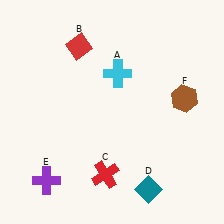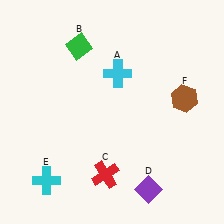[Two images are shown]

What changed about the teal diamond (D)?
In Image 1, D is teal. In Image 2, it changed to purple.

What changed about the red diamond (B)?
In Image 1, B is red. In Image 2, it changed to green.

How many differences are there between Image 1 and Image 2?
There are 3 differences between the two images.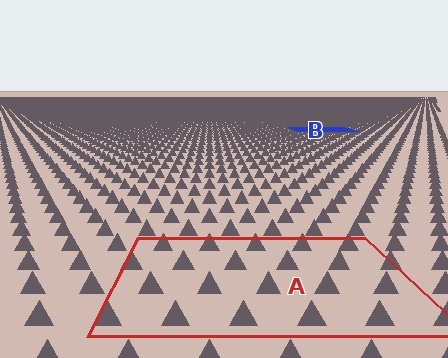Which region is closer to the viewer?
Region A is closer. The texture elements there are larger and more spread out.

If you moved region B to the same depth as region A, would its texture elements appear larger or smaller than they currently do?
They would appear larger. At a closer depth, the same texture elements are projected at a bigger on-screen size.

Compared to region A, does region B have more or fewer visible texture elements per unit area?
Region B has more texture elements per unit area — they are packed more densely because it is farther away.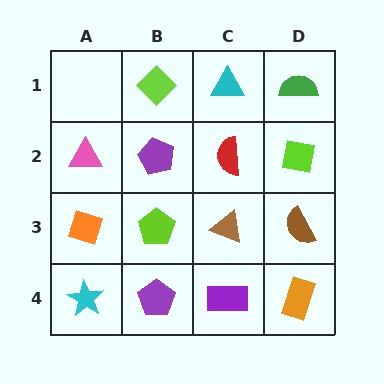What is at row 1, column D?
A green semicircle.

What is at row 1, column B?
A lime diamond.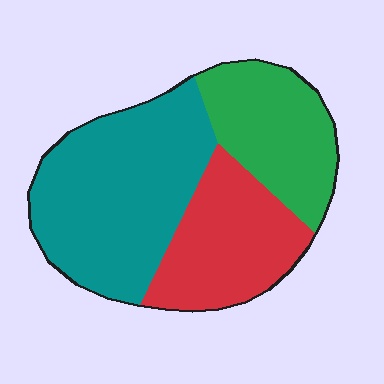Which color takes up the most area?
Teal, at roughly 45%.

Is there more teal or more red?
Teal.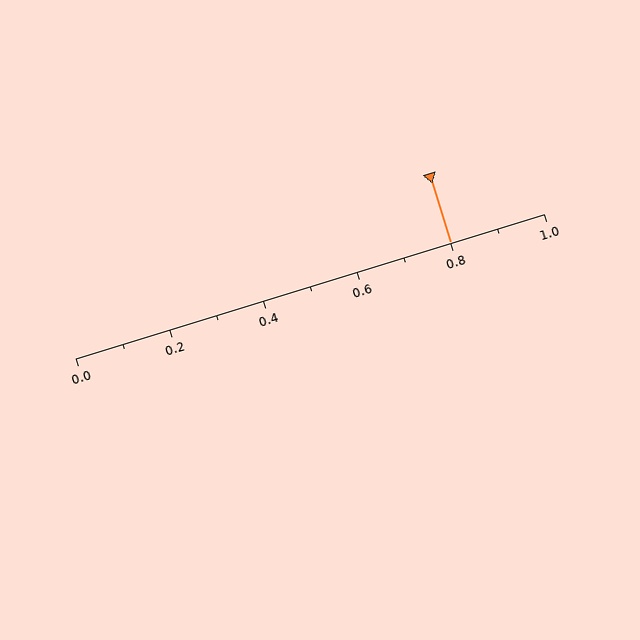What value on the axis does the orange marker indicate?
The marker indicates approximately 0.8.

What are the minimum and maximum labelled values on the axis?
The axis runs from 0.0 to 1.0.